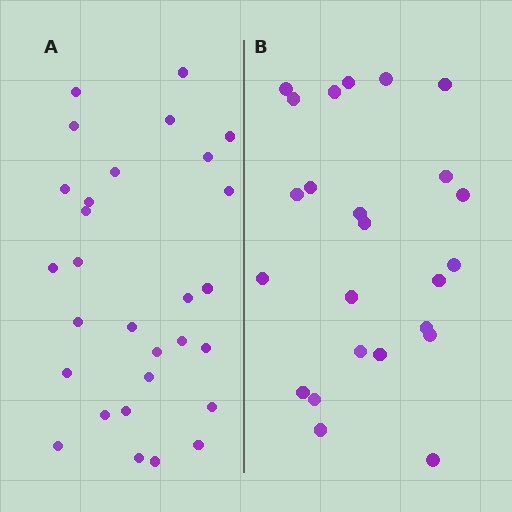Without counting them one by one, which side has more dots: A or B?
Region A (the left region) has more dots.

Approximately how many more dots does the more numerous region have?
Region A has about 5 more dots than region B.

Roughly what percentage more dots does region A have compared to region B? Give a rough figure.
About 20% more.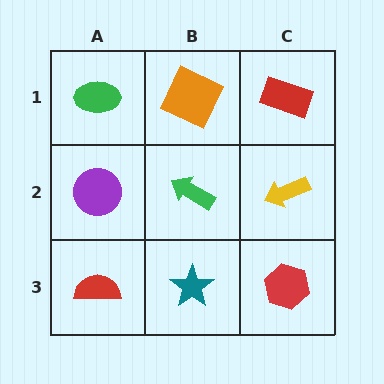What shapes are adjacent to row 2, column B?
An orange square (row 1, column B), a teal star (row 3, column B), a purple circle (row 2, column A), a yellow arrow (row 2, column C).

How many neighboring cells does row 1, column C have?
2.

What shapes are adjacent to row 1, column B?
A green arrow (row 2, column B), a green ellipse (row 1, column A), a red rectangle (row 1, column C).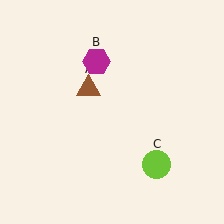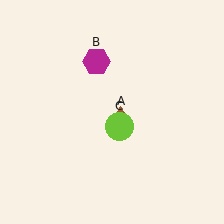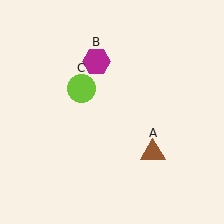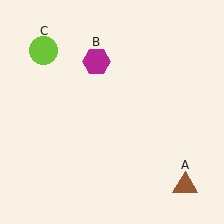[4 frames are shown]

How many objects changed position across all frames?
2 objects changed position: brown triangle (object A), lime circle (object C).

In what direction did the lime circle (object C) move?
The lime circle (object C) moved up and to the left.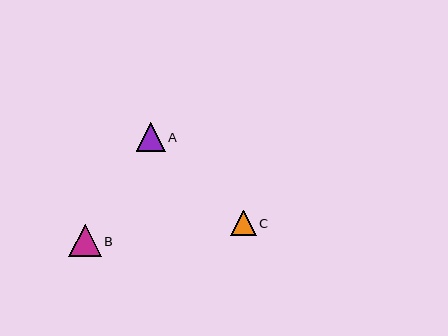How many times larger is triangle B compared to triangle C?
Triangle B is approximately 1.3 times the size of triangle C.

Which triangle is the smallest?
Triangle C is the smallest with a size of approximately 25 pixels.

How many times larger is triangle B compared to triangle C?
Triangle B is approximately 1.3 times the size of triangle C.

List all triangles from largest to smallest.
From largest to smallest: B, A, C.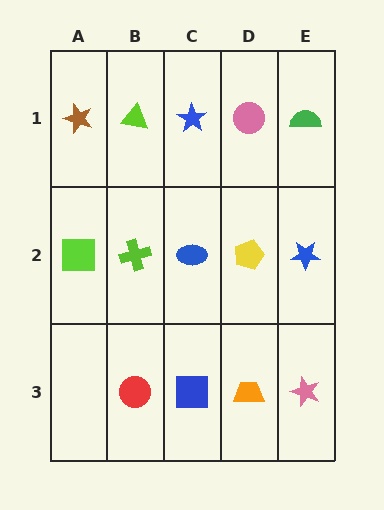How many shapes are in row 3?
4 shapes.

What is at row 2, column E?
A blue star.